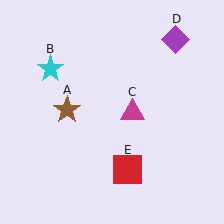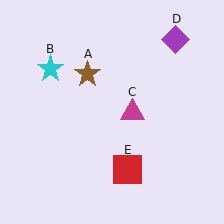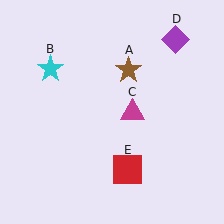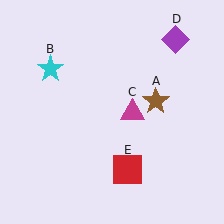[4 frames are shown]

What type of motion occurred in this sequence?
The brown star (object A) rotated clockwise around the center of the scene.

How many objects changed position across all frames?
1 object changed position: brown star (object A).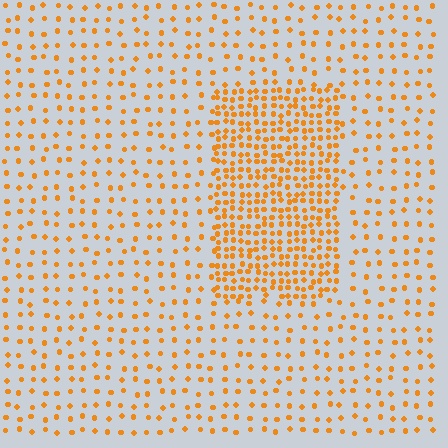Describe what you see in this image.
The image contains small orange elements arranged at two different densities. A rectangle-shaped region is visible where the elements are more densely packed than the surrounding area.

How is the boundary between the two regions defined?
The boundary is defined by a change in element density (approximately 2.7x ratio). All elements are the same color, size, and shape.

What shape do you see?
I see a rectangle.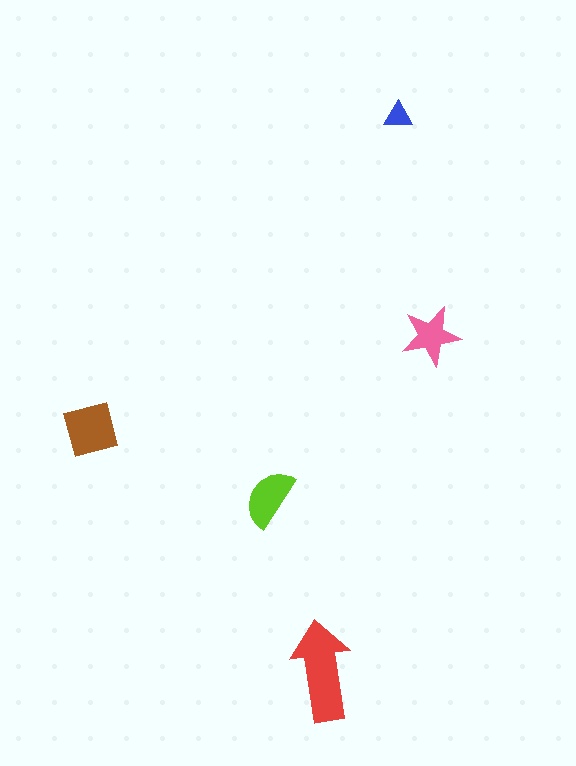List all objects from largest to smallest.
The red arrow, the brown square, the lime semicircle, the pink star, the blue triangle.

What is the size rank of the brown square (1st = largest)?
2nd.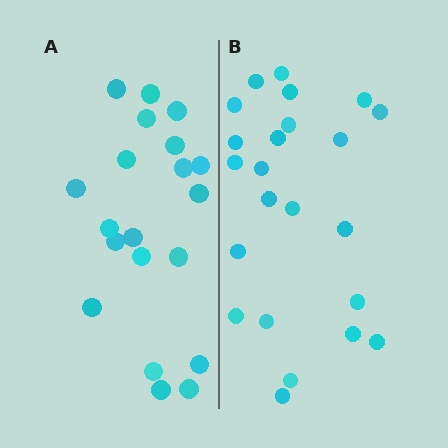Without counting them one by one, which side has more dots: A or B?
Region B (the right region) has more dots.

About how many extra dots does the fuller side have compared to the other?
Region B has just a few more — roughly 2 or 3 more dots than region A.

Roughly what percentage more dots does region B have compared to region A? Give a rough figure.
About 15% more.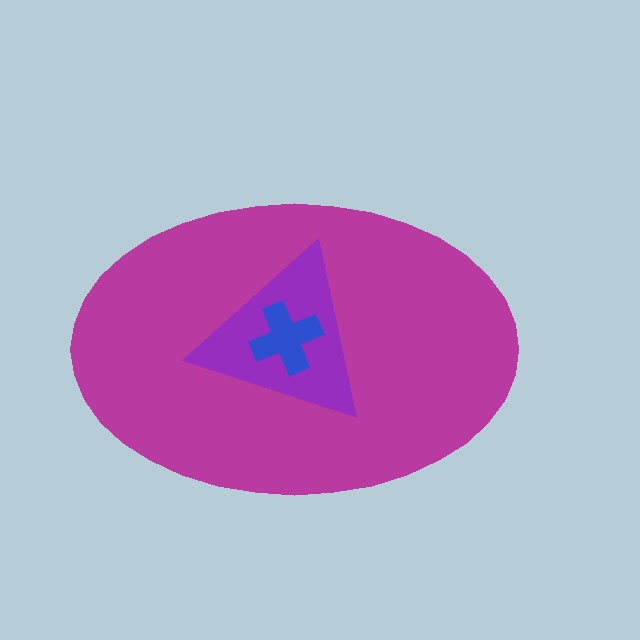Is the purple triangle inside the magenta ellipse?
Yes.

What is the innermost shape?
The blue cross.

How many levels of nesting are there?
3.